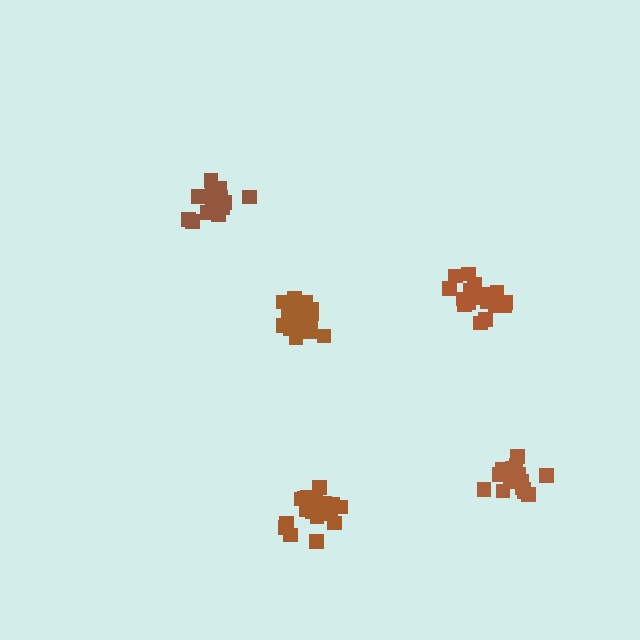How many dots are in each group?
Group 1: 21 dots, Group 2: 18 dots, Group 3: 21 dots, Group 4: 15 dots, Group 5: 18 dots (93 total).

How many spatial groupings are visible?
There are 5 spatial groupings.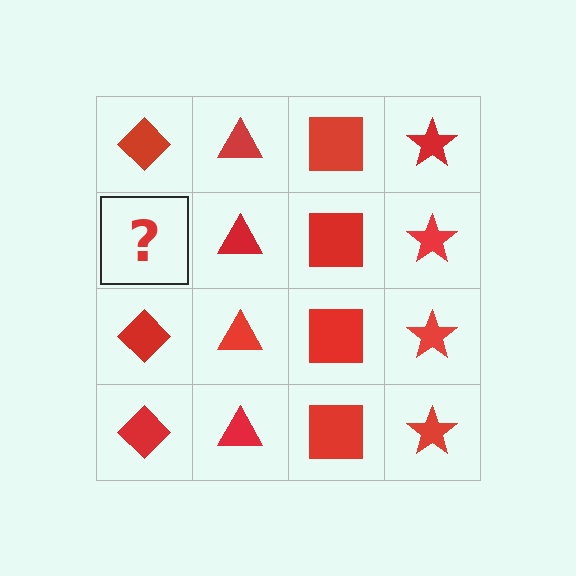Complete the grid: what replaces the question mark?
The question mark should be replaced with a red diamond.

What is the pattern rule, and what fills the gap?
The rule is that each column has a consistent shape. The gap should be filled with a red diamond.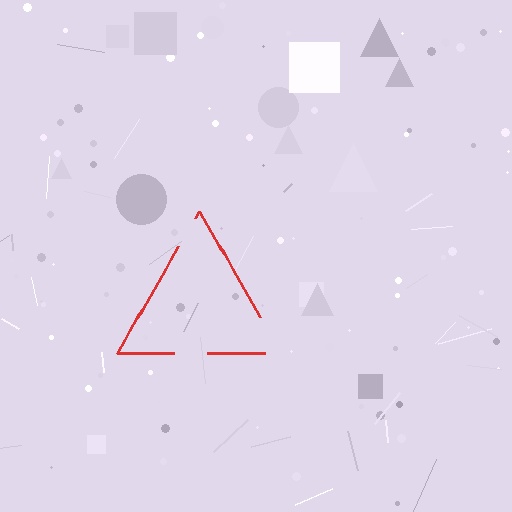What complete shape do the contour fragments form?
The contour fragments form a triangle.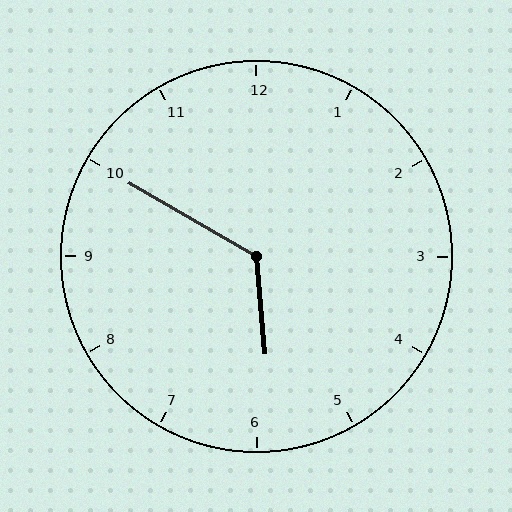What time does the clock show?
5:50.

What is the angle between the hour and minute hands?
Approximately 125 degrees.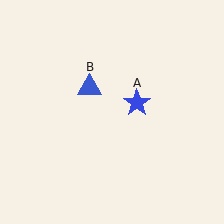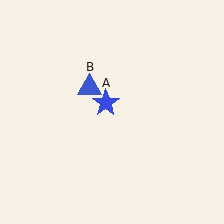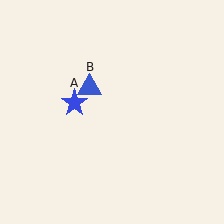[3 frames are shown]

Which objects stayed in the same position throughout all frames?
Blue triangle (object B) remained stationary.